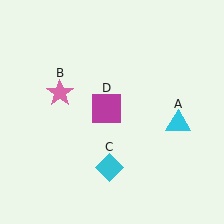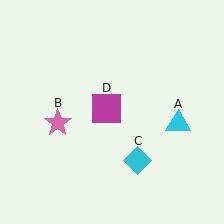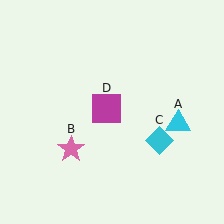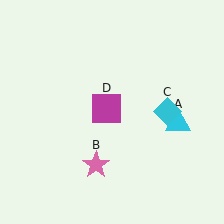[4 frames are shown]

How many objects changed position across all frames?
2 objects changed position: pink star (object B), cyan diamond (object C).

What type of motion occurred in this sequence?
The pink star (object B), cyan diamond (object C) rotated counterclockwise around the center of the scene.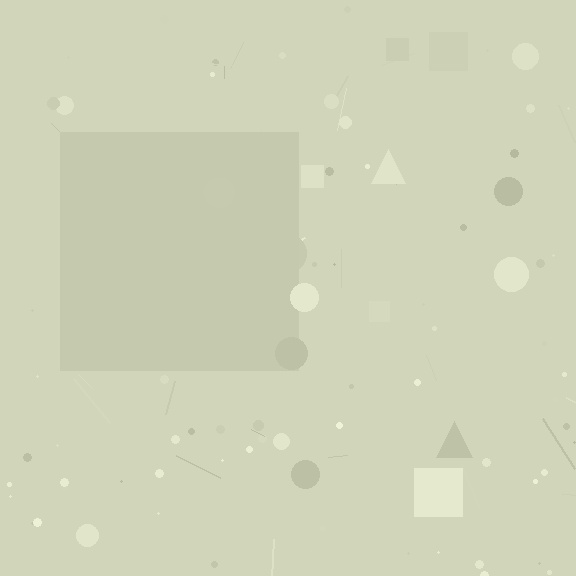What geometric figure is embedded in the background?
A square is embedded in the background.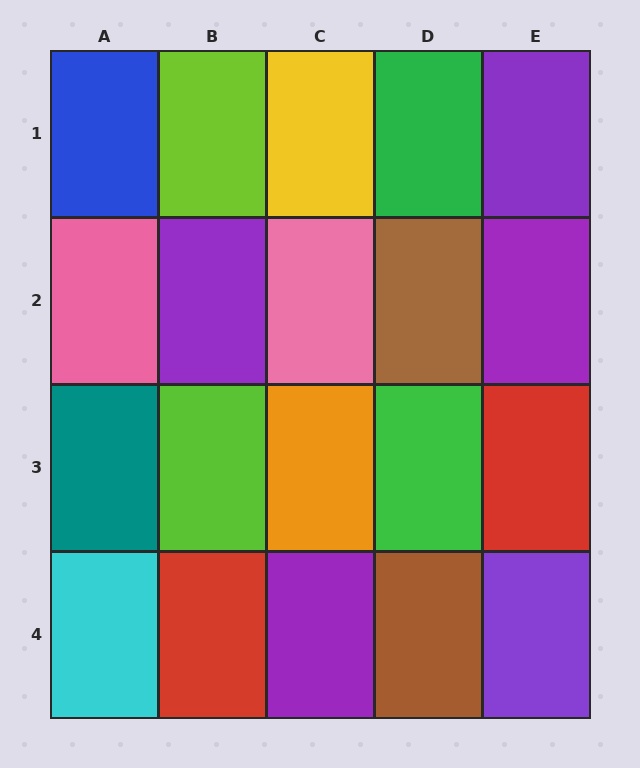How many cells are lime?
2 cells are lime.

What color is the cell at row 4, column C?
Purple.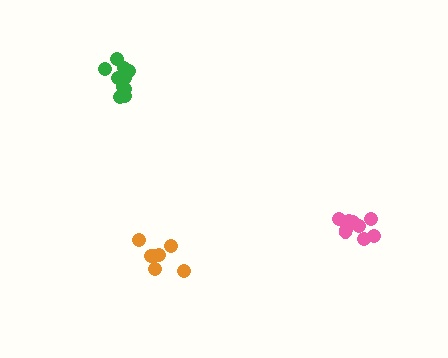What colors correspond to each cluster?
The clusters are colored: orange, pink, green.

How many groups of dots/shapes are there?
There are 3 groups.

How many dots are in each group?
Group 1: 7 dots, Group 2: 9 dots, Group 3: 11 dots (27 total).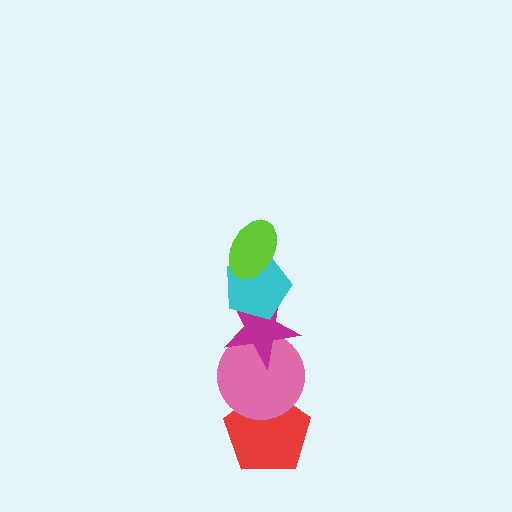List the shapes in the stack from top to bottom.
From top to bottom: the lime ellipse, the cyan pentagon, the magenta star, the pink circle, the red pentagon.